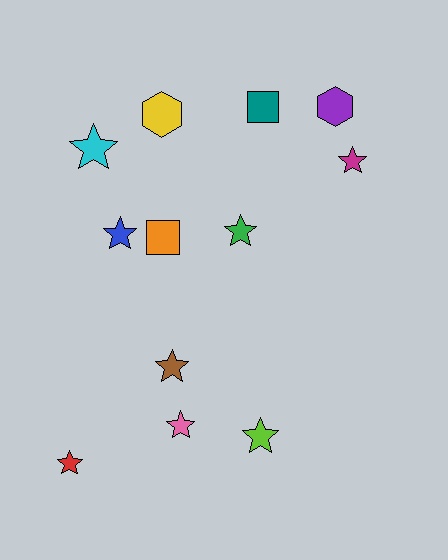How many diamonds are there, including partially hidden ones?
There are no diamonds.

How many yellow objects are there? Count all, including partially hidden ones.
There is 1 yellow object.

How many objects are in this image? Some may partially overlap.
There are 12 objects.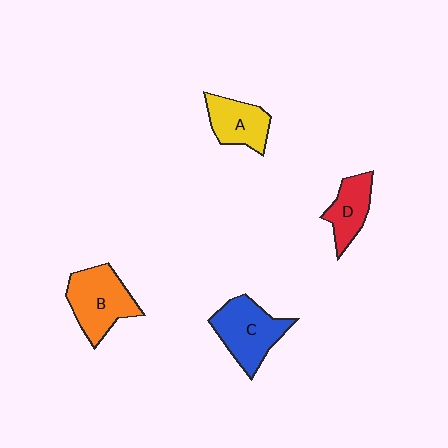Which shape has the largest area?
Shape B (orange).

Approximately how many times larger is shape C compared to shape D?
Approximately 1.5 times.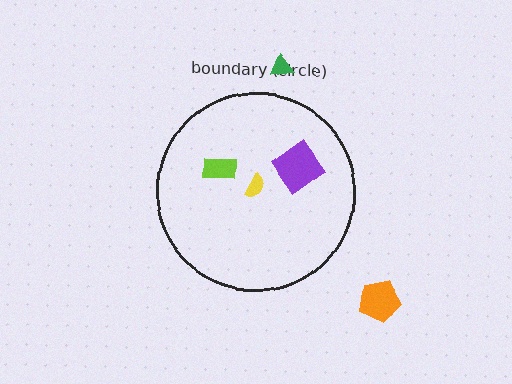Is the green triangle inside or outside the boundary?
Outside.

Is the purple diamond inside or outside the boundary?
Inside.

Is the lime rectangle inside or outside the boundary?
Inside.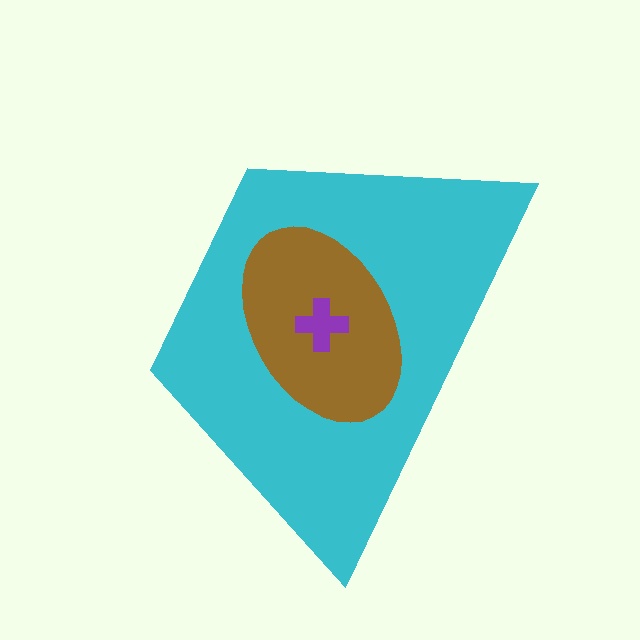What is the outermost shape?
The cyan trapezoid.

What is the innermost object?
The purple cross.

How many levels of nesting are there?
3.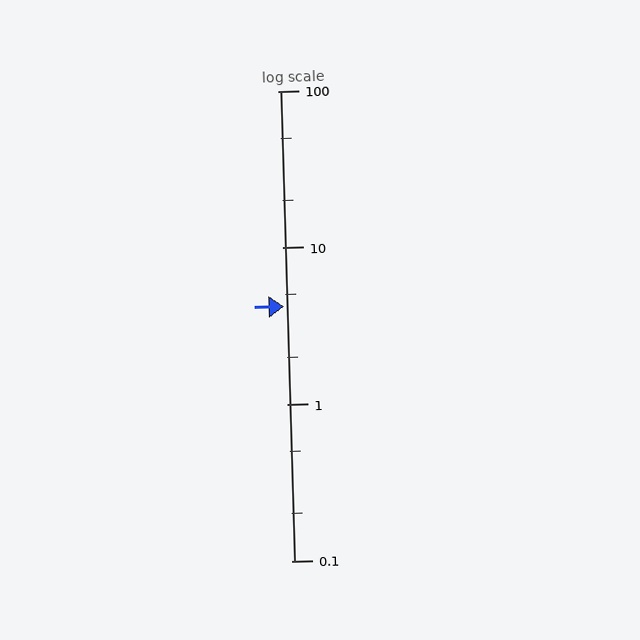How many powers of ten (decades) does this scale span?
The scale spans 3 decades, from 0.1 to 100.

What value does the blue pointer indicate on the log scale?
The pointer indicates approximately 4.2.